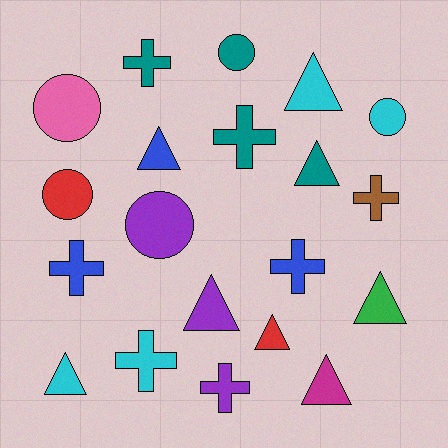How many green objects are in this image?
There is 1 green object.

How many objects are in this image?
There are 20 objects.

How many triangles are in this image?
There are 8 triangles.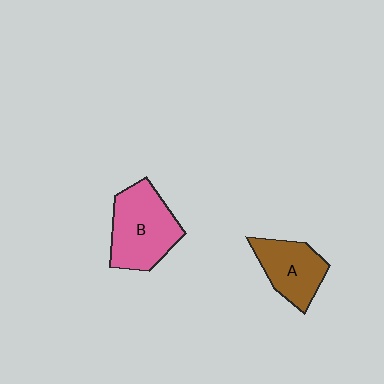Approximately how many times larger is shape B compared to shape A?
Approximately 1.4 times.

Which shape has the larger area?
Shape B (pink).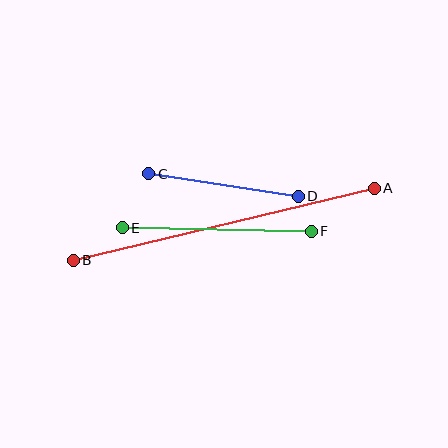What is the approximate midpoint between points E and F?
The midpoint is at approximately (217, 229) pixels.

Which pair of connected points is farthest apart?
Points A and B are farthest apart.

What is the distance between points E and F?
The distance is approximately 189 pixels.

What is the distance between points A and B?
The distance is approximately 309 pixels.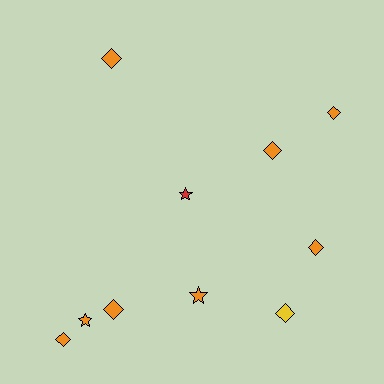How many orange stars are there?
There are 2 orange stars.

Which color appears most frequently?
Orange, with 8 objects.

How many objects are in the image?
There are 10 objects.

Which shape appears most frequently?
Diamond, with 7 objects.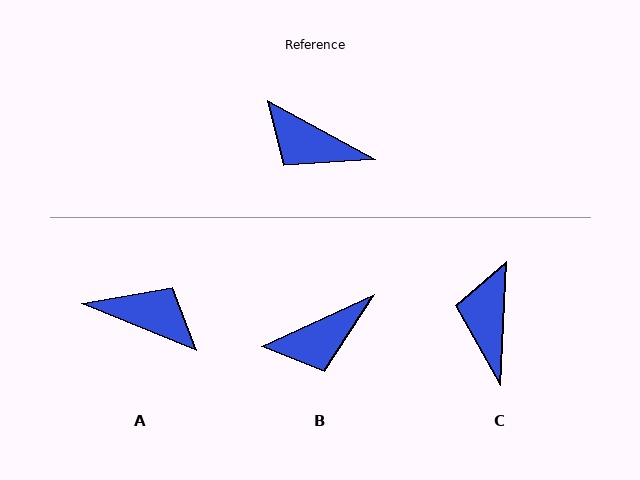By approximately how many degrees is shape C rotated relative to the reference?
Approximately 64 degrees clockwise.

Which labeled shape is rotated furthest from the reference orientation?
A, about 173 degrees away.